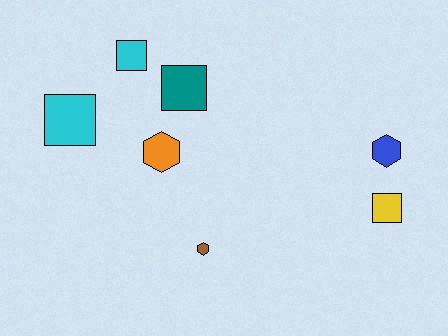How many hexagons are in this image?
There are 3 hexagons.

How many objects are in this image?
There are 7 objects.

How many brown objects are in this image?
There is 1 brown object.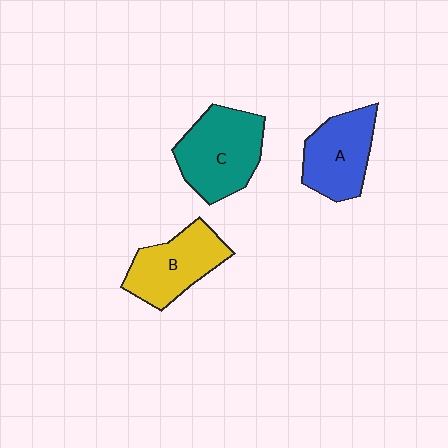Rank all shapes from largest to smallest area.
From largest to smallest: C (teal), B (yellow), A (blue).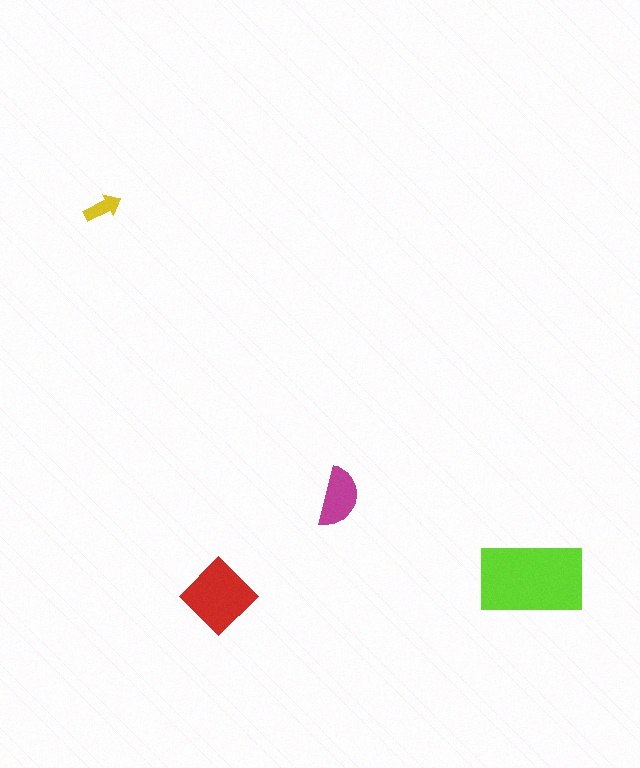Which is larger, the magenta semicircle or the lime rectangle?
The lime rectangle.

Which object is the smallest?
The yellow arrow.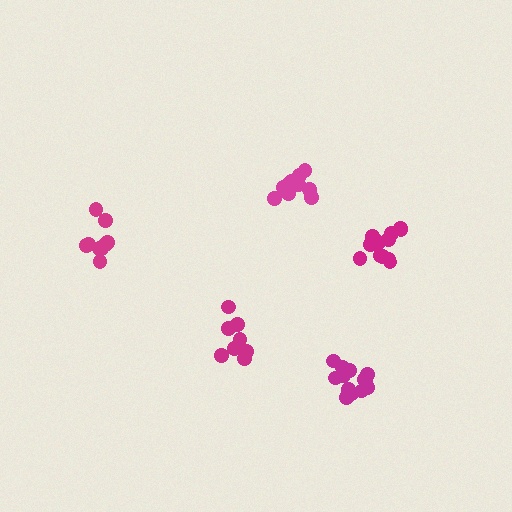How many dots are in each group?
Group 1: 9 dots, Group 2: 13 dots, Group 3: 12 dots, Group 4: 8 dots, Group 5: 13 dots (55 total).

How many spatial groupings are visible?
There are 5 spatial groupings.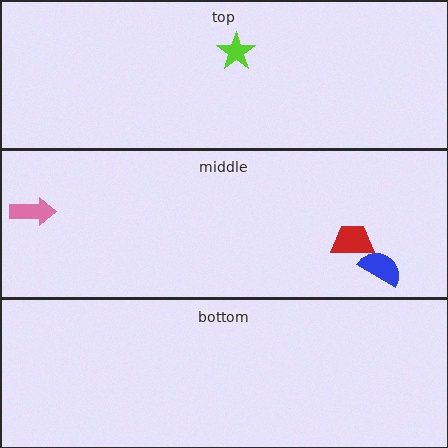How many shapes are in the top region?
1.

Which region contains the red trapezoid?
The middle region.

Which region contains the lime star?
The top region.